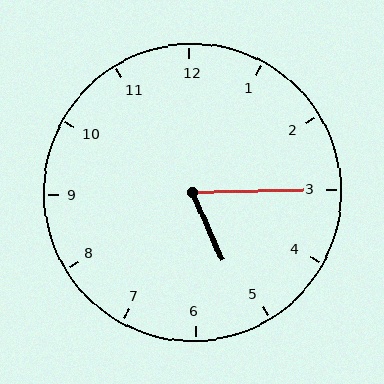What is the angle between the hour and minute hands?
Approximately 68 degrees.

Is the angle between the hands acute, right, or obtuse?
It is acute.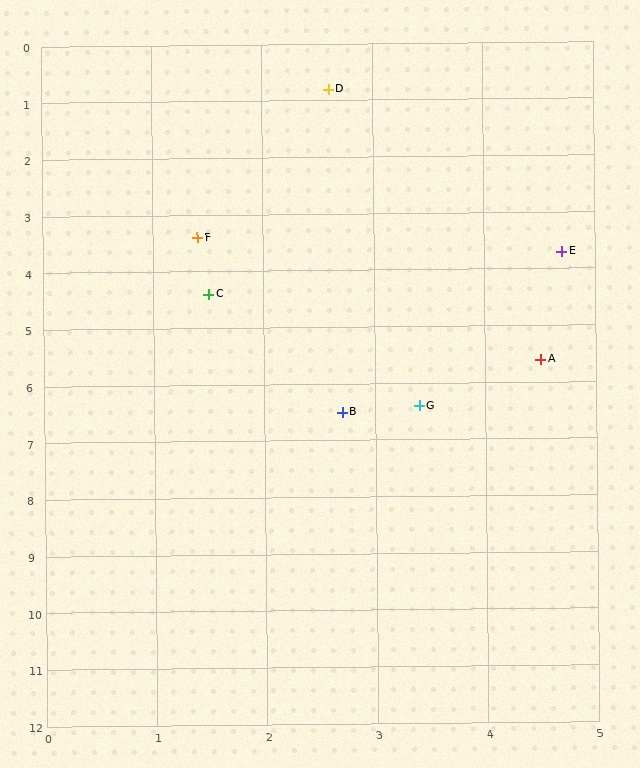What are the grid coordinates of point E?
Point E is at approximately (4.7, 3.7).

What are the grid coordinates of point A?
Point A is at approximately (4.5, 5.6).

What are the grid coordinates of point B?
Point B is at approximately (2.7, 6.5).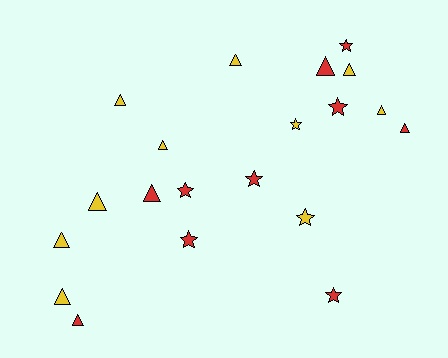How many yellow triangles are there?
There are 8 yellow triangles.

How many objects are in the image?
There are 20 objects.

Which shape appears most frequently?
Triangle, with 12 objects.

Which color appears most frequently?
Red, with 10 objects.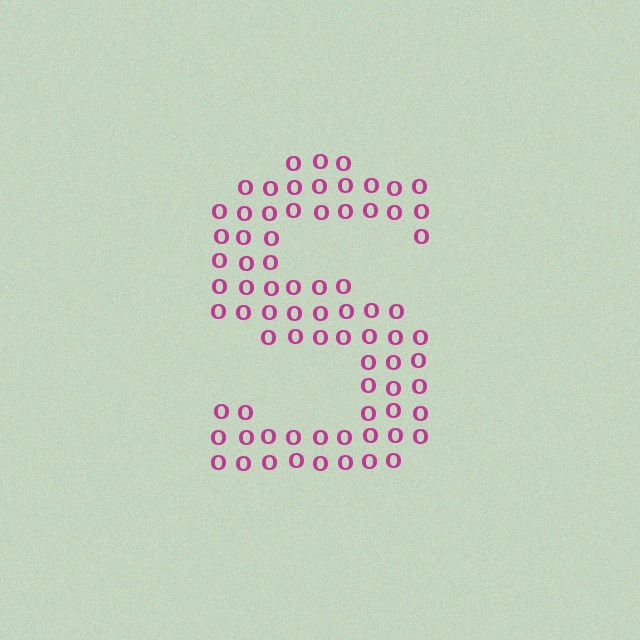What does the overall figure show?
The overall figure shows the letter S.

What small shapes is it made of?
It is made of small letter O's.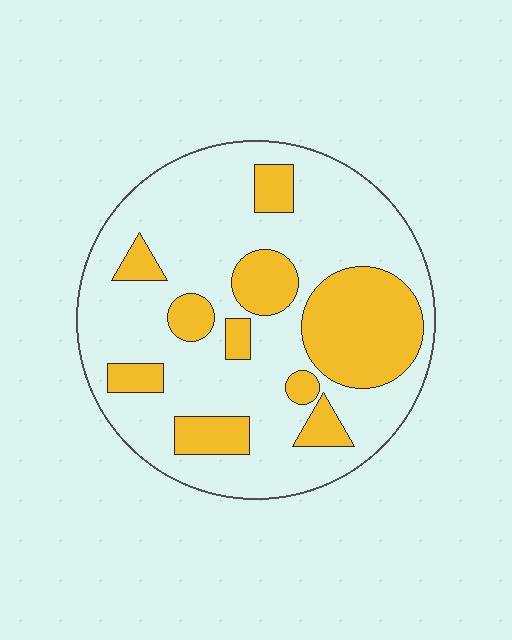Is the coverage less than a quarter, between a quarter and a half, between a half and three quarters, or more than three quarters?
Between a quarter and a half.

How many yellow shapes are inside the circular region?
10.